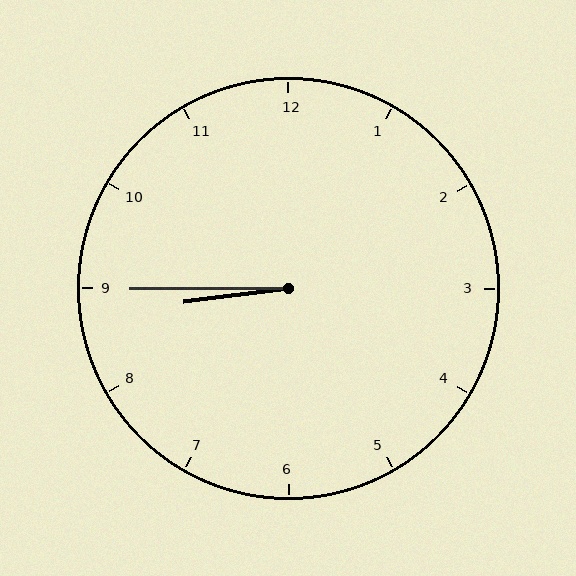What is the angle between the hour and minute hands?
Approximately 8 degrees.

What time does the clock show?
8:45.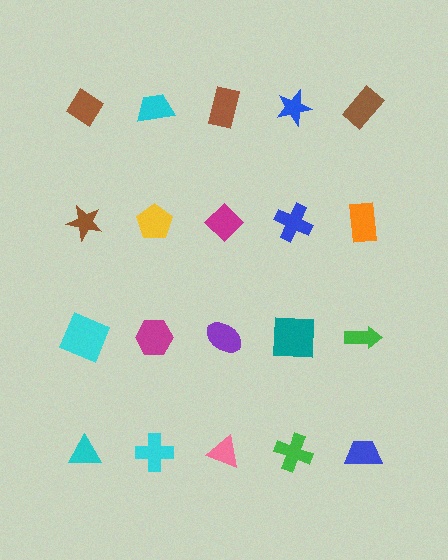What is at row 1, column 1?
A brown diamond.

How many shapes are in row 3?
5 shapes.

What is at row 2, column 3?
A magenta diamond.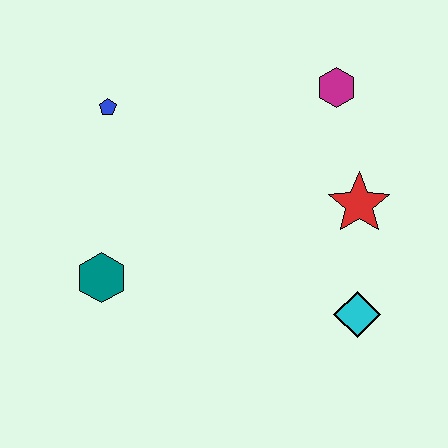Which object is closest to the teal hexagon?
The blue pentagon is closest to the teal hexagon.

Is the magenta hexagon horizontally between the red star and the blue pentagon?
Yes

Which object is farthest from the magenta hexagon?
The teal hexagon is farthest from the magenta hexagon.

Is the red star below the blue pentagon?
Yes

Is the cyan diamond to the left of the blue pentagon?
No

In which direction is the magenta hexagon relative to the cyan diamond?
The magenta hexagon is above the cyan diamond.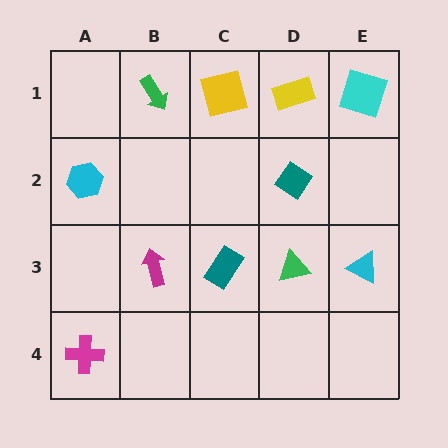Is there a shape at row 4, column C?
No, that cell is empty.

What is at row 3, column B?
A magenta arrow.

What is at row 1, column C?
A yellow square.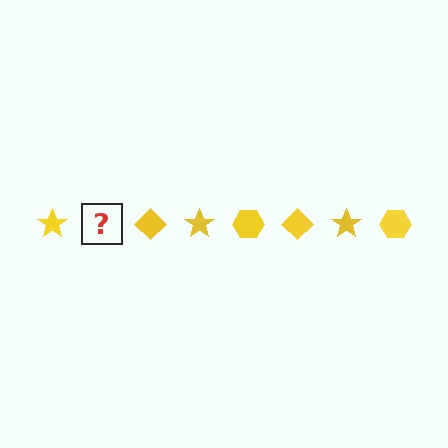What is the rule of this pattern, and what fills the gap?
The rule is that the pattern cycles through star, hexagon, diamond shapes in yellow. The gap should be filled with a yellow hexagon.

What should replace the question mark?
The question mark should be replaced with a yellow hexagon.